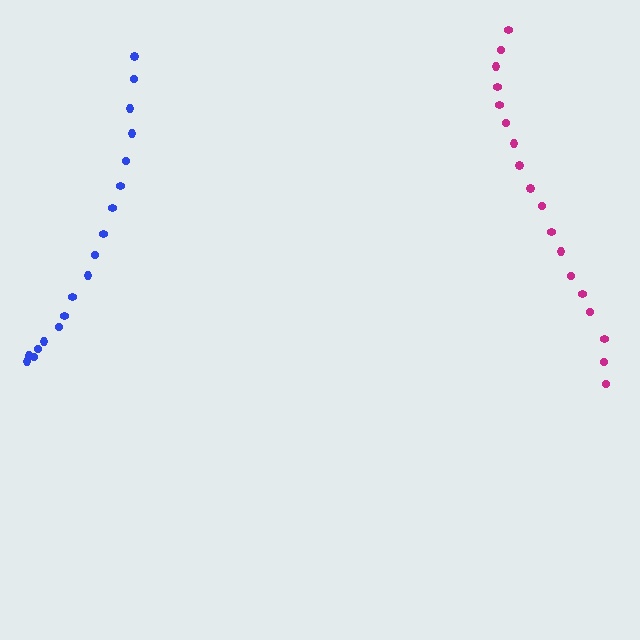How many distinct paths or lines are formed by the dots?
There are 2 distinct paths.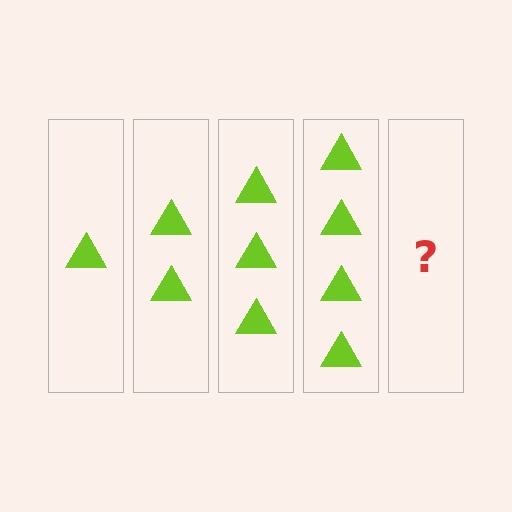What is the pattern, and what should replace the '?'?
The pattern is that each step adds one more triangle. The '?' should be 5 triangles.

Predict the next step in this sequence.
The next step is 5 triangles.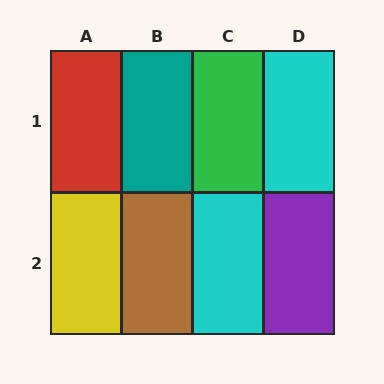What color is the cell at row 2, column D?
Purple.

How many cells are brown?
1 cell is brown.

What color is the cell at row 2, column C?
Cyan.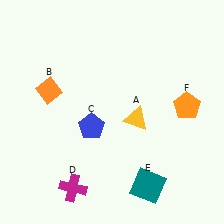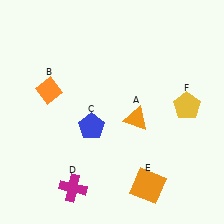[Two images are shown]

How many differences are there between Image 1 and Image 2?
There are 3 differences between the two images.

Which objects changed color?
A changed from yellow to orange. E changed from teal to orange. F changed from orange to yellow.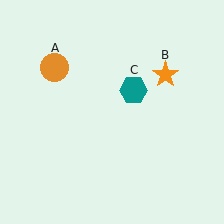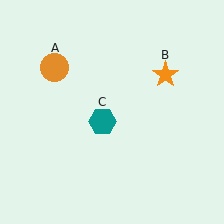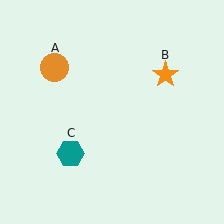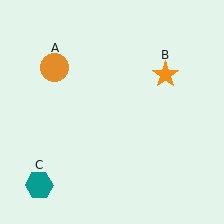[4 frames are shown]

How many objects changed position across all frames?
1 object changed position: teal hexagon (object C).